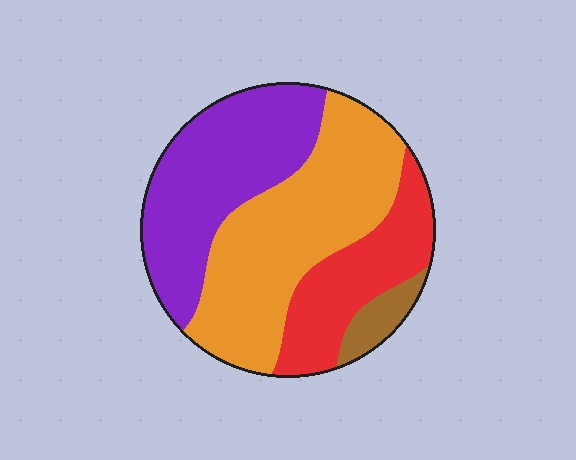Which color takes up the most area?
Orange, at roughly 40%.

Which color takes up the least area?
Brown, at roughly 5%.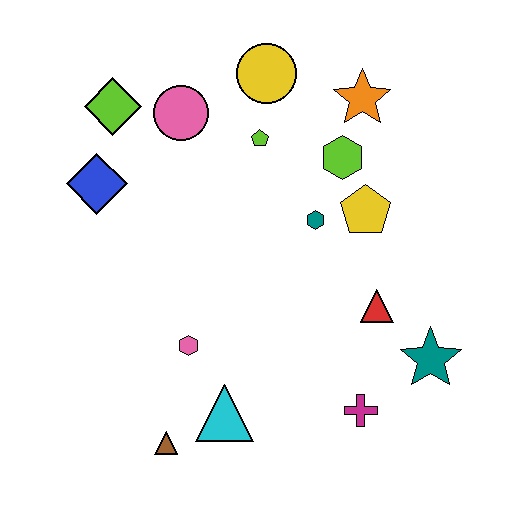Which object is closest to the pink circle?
The lime diamond is closest to the pink circle.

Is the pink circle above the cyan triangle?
Yes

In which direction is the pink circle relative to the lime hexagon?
The pink circle is to the left of the lime hexagon.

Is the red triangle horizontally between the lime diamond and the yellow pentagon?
No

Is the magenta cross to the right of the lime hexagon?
Yes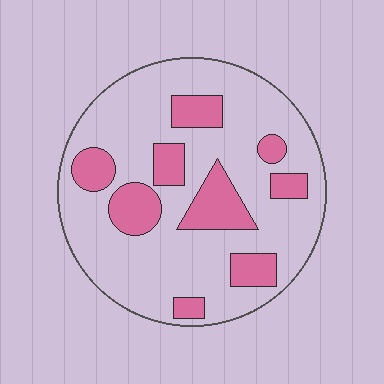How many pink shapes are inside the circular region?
9.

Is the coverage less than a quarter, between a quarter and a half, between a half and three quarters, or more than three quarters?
Less than a quarter.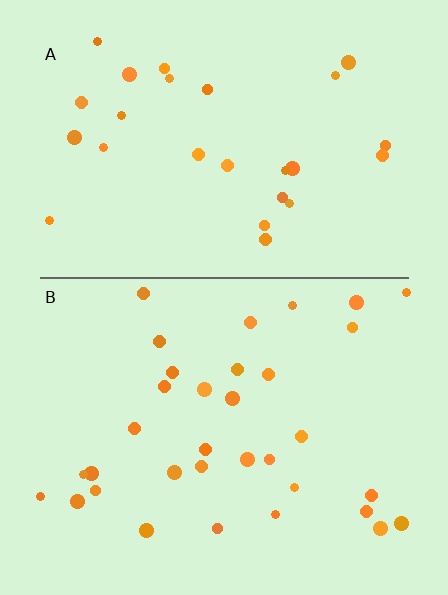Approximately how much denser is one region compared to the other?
Approximately 1.3× — region B over region A.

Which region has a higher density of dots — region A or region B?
B (the bottom).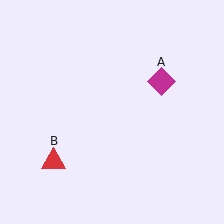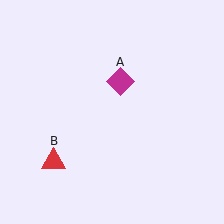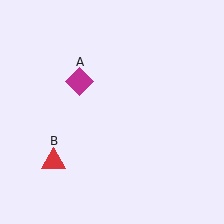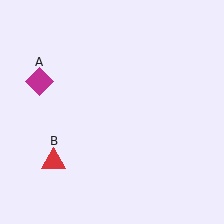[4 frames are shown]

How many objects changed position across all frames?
1 object changed position: magenta diamond (object A).